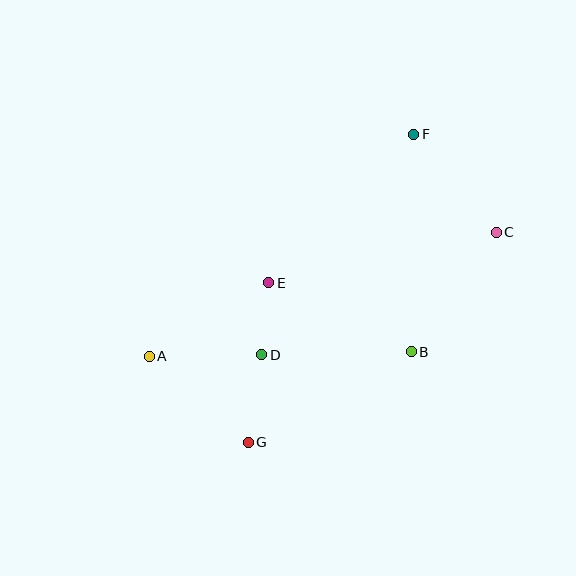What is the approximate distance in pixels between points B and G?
The distance between B and G is approximately 187 pixels.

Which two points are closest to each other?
Points D and E are closest to each other.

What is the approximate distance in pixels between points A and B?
The distance between A and B is approximately 262 pixels.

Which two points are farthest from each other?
Points A and C are farthest from each other.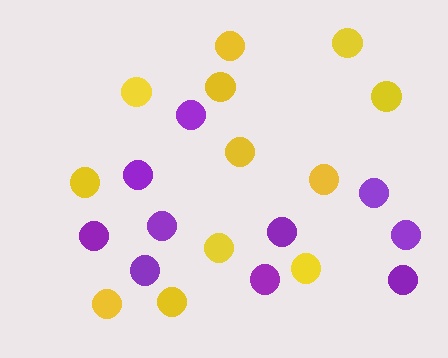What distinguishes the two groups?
There are 2 groups: one group of purple circles (10) and one group of yellow circles (12).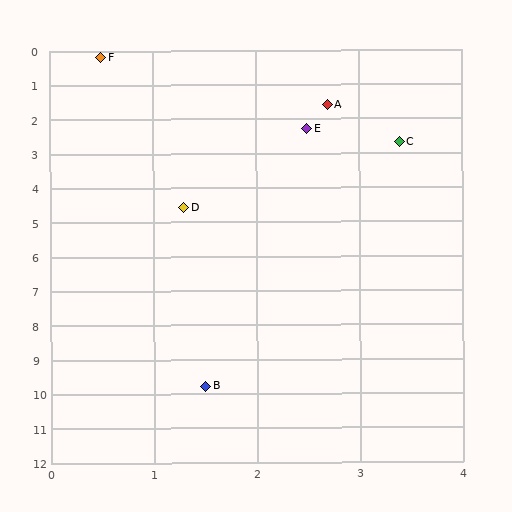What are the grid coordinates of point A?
Point A is at approximately (2.7, 1.6).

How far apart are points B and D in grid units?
Points B and D are about 5.2 grid units apart.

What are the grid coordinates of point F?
Point F is at approximately (0.5, 0.2).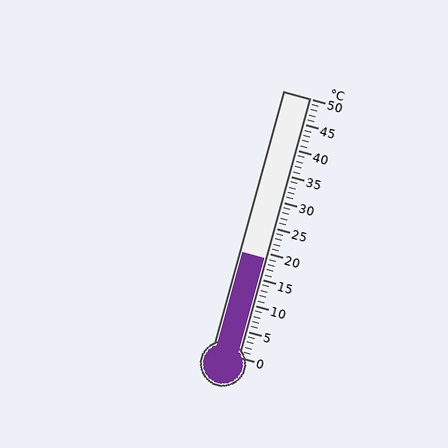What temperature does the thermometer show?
The thermometer shows approximately 19°C.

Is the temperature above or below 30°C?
The temperature is below 30°C.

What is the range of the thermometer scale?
The thermometer scale ranges from 0°C to 50°C.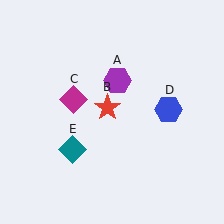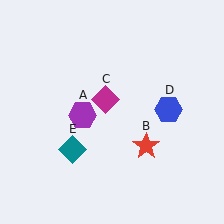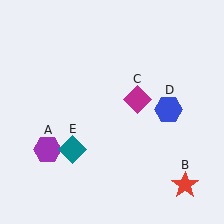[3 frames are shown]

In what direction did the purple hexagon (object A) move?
The purple hexagon (object A) moved down and to the left.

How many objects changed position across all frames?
3 objects changed position: purple hexagon (object A), red star (object B), magenta diamond (object C).